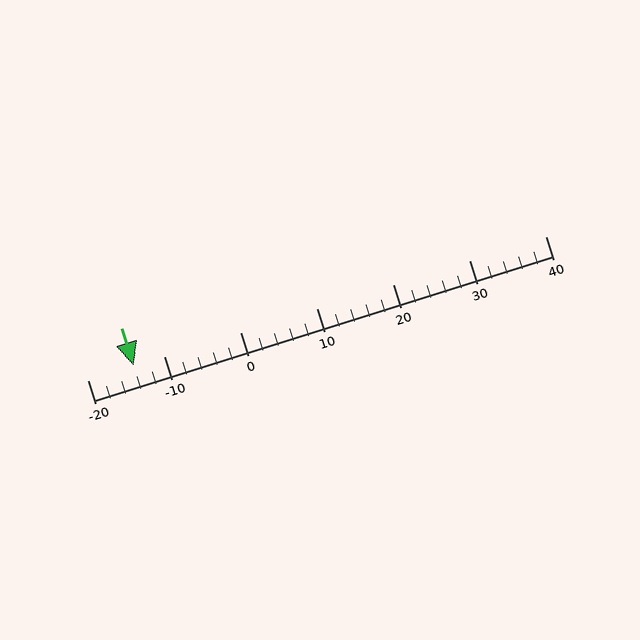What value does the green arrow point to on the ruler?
The green arrow points to approximately -14.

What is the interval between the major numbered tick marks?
The major tick marks are spaced 10 units apart.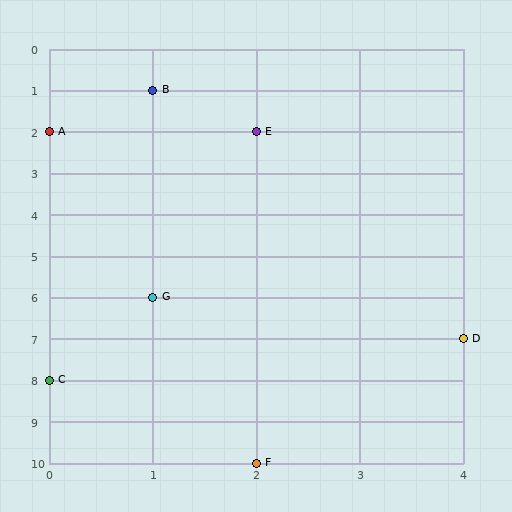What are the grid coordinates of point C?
Point C is at grid coordinates (0, 8).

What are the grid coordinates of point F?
Point F is at grid coordinates (2, 10).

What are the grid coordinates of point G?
Point G is at grid coordinates (1, 6).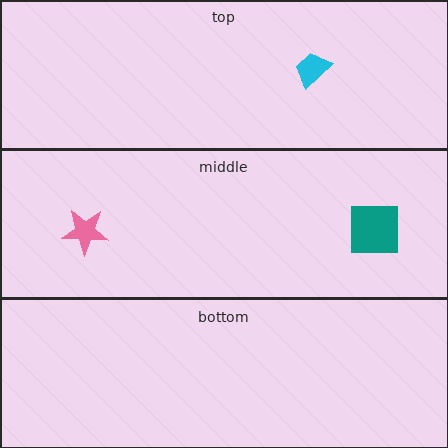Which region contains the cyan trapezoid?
The top region.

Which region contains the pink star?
The middle region.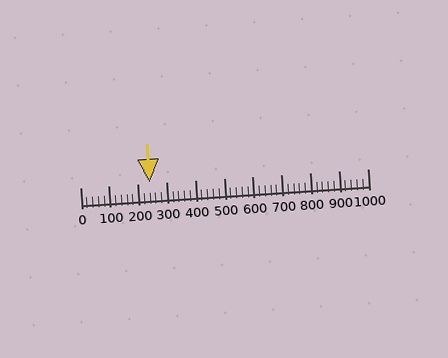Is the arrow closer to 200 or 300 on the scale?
The arrow is closer to 200.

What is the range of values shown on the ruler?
The ruler shows values from 0 to 1000.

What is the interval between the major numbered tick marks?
The major tick marks are spaced 100 units apart.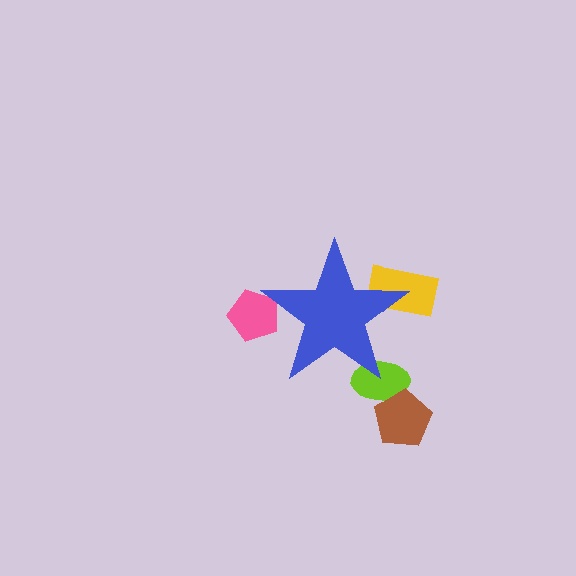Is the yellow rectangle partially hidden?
Yes, the yellow rectangle is partially hidden behind the blue star.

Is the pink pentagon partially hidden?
Yes, the pink pentagon is partially hidden behind the blue star.